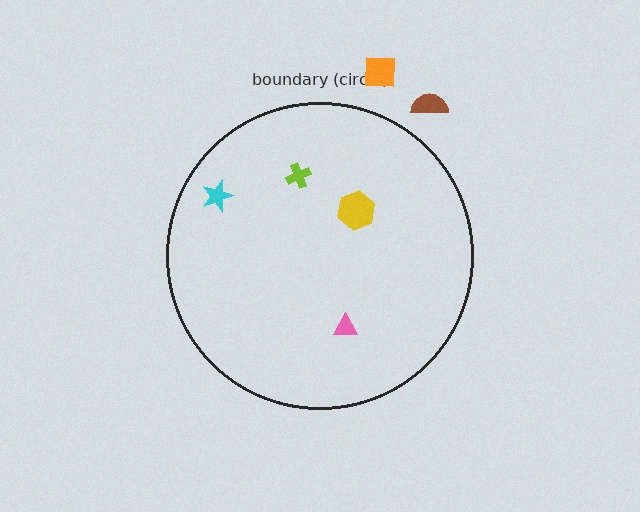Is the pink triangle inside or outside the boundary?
Inside.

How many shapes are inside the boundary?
4 inside, 2 outside.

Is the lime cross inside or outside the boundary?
Inside.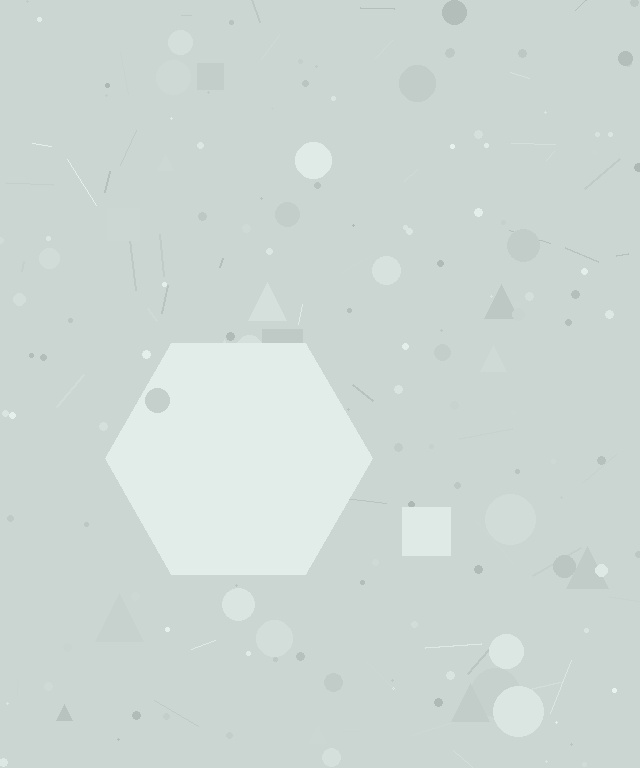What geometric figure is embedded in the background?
A hexagon is embedded in the background.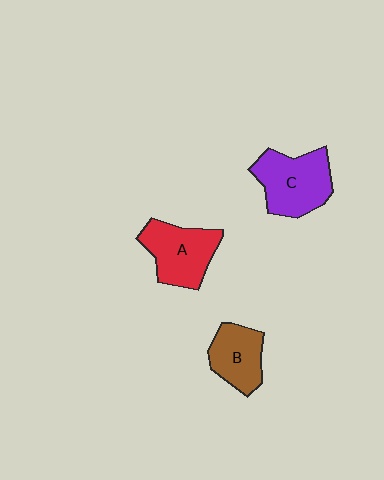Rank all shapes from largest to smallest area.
From largest to smallest: C (purple), A (red), B (brown).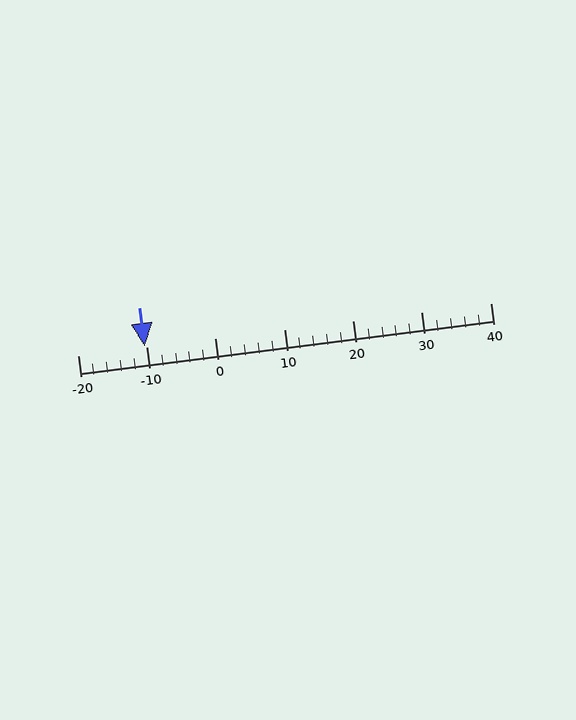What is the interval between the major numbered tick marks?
The major tick marks are spaced 10 units apart.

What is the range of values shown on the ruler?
The ruler shows values from -20 to 40.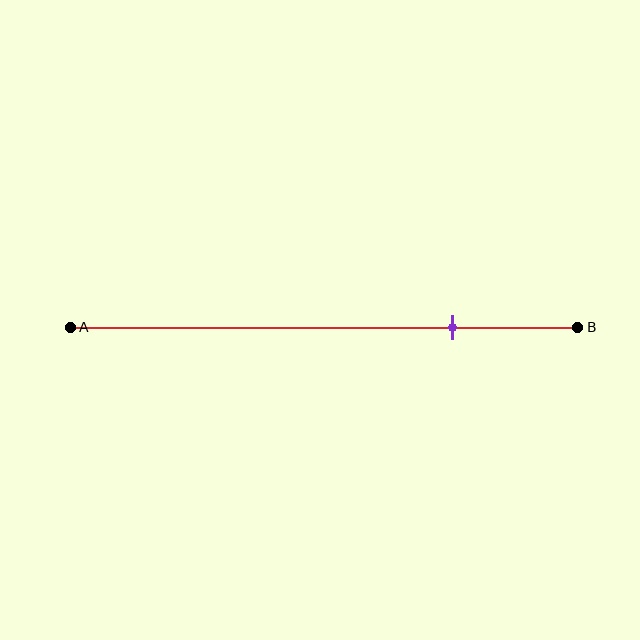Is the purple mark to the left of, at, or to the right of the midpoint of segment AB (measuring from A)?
The purple mark is to the right of the midpoint of segment AB.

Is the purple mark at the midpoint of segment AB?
No, the mark is at about 75% from A, not at the 50% midpoint.